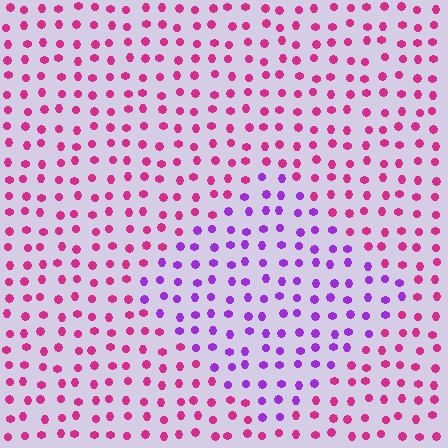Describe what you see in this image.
The image is filled with small magenta elements in a uniform arrangement. A diamond-shaped region is visible where the elements are tinted to a slightly different hue, forming a subtle color boundary.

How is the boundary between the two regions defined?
The boundary is defined purely by a slight shift in hue (about 46 degrees). Spacing, size, and orientation are identical on both sides.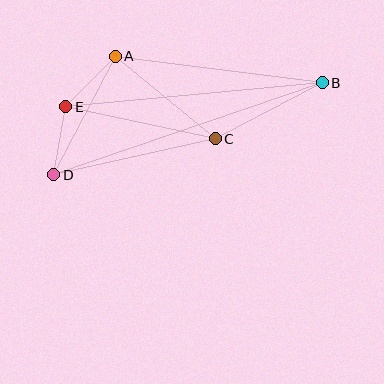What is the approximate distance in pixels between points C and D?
The distance between C and D is approximately 165 pixels.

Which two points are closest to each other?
Points D and E are closest to each other.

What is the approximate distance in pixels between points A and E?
The distance between A and E is approximately 71 pixels.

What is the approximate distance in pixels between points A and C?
The distance between A and C is approximately 130 pixels.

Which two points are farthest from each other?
Points B and D are farthest from each other.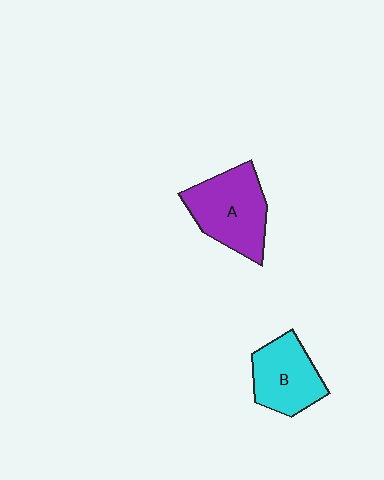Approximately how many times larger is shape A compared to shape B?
Approximately 1.2 times.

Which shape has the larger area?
Shape A (purple).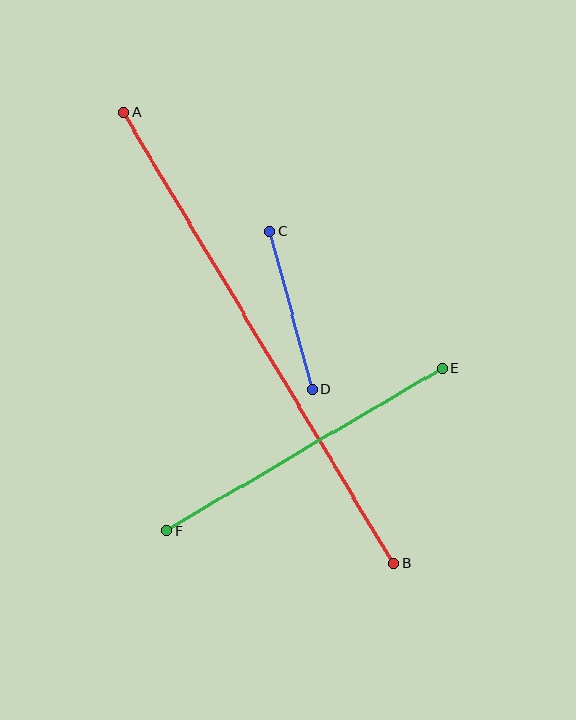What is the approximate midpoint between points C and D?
The midpoint is at approximately (291, 310) pixels.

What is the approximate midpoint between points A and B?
The midpoint is at approximately (259, 338) pixels.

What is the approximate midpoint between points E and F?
The midpoint is at approximately (304, 449) pixels.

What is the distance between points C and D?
The distance is approximately 164 pixels.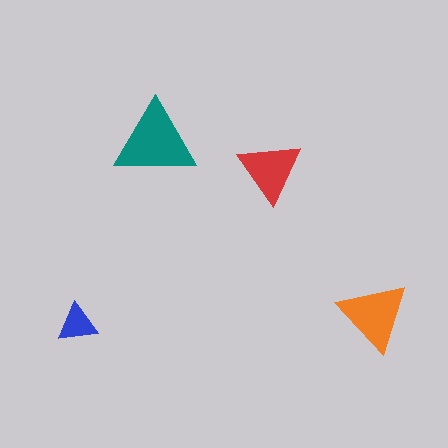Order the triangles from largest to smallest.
the teal one, the orange one, the red one, the blue one.